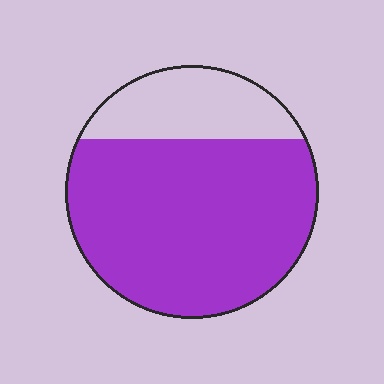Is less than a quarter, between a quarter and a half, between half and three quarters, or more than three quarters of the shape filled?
More than three quarters.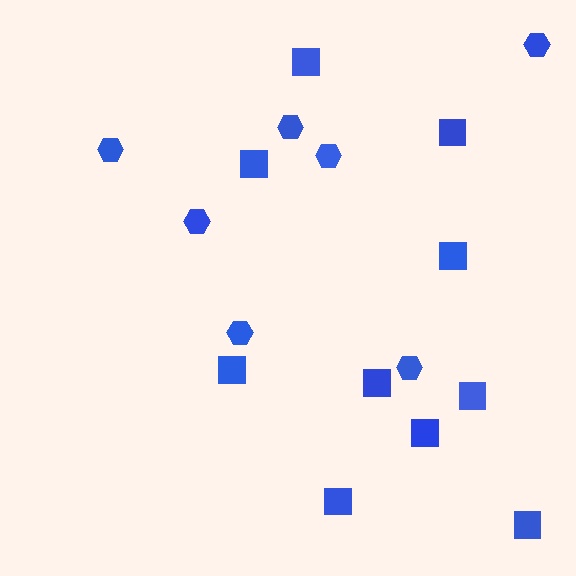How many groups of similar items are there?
There are 2 groups: one group of hexagons (7) and one group of squares (10).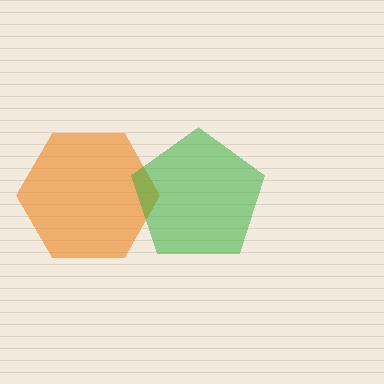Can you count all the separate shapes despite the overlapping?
Yes, there are 2 separate shapes.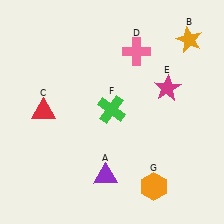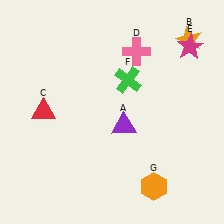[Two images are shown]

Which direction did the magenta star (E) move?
The magenta star (E) moved up.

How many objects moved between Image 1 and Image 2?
3 objects moved between the two images.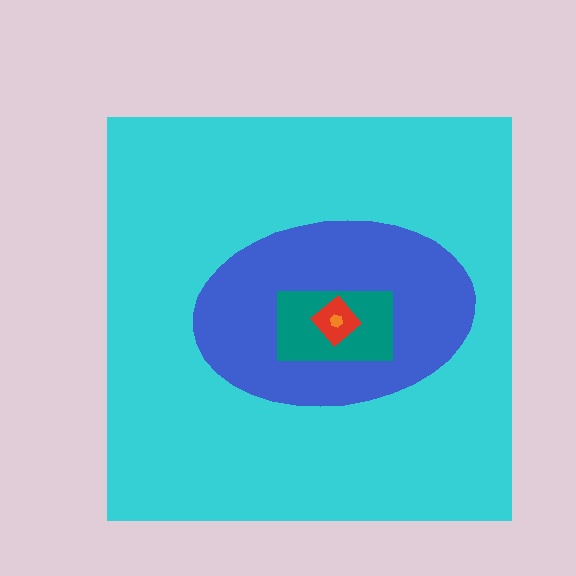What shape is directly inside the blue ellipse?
The teal rectangle.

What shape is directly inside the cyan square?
The blue ellipse.